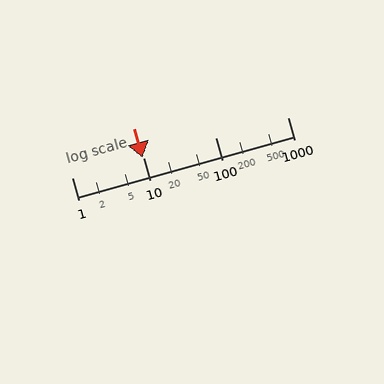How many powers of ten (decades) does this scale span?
The scale spans 3 decades, from 1 to 1000.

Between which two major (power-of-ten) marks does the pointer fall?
The pointer is between 1 and 10.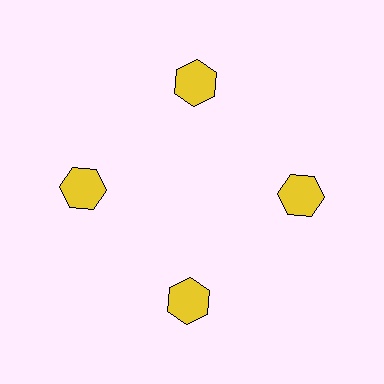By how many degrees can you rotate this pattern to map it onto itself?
The pattern maps onto itself every 90 degrees of rotation.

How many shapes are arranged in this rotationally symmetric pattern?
There are 4 shapes, arranged in 4 groups of 1.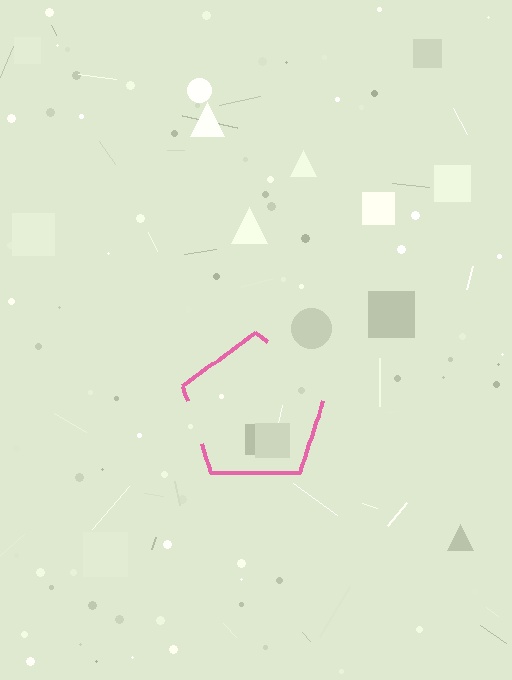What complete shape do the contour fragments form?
The contour fragments form a pentagon.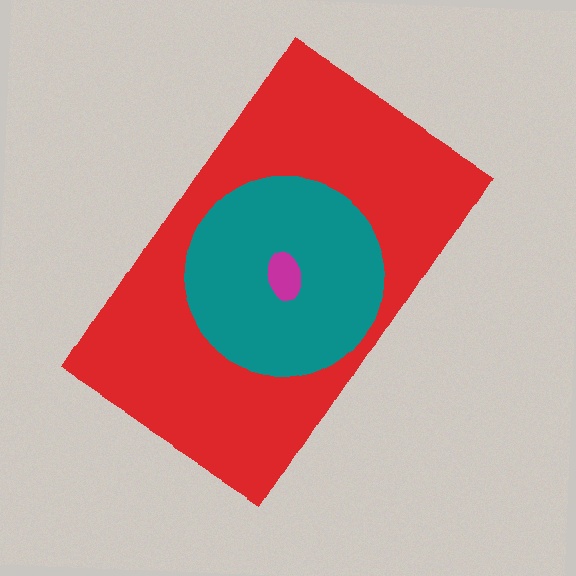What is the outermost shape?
The red rectangle.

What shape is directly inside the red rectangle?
The teal circle.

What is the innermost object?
The magenta ellipse.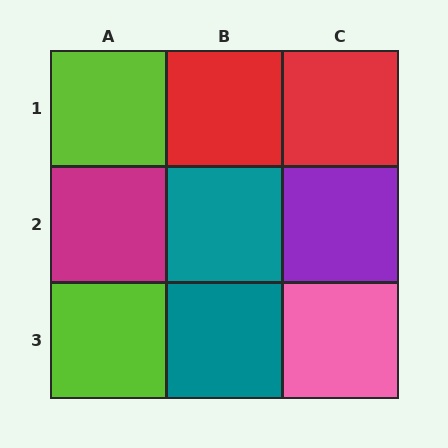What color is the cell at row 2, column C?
Purple.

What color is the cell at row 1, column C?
Red.